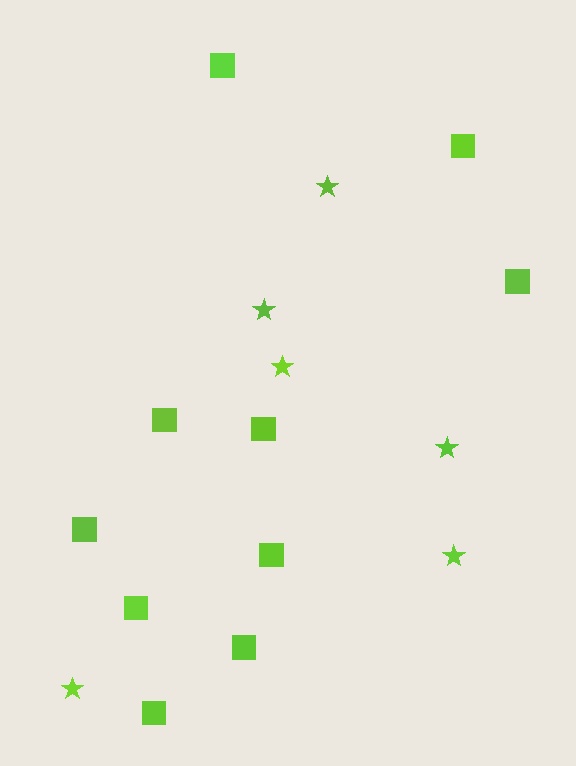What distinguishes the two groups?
There are 2 groups: one group of stars (6) and one group of squares (10).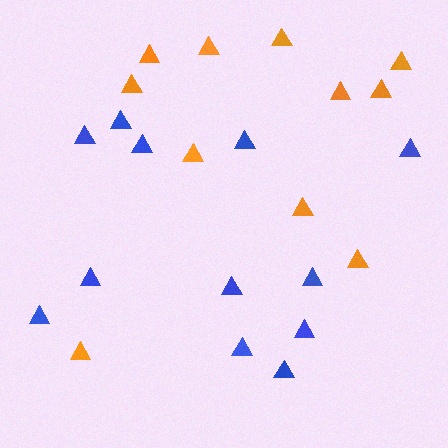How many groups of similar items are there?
There are 2 groups: one group of blue triangles (12) and one group of orange triangles (11).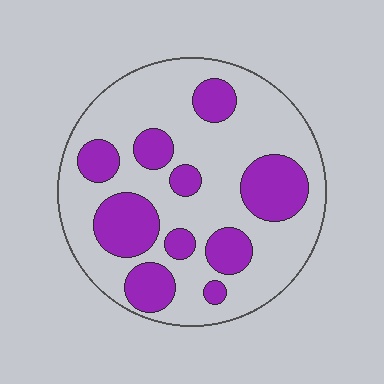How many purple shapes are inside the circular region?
10.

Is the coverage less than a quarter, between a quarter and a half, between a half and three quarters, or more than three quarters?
Between a quarter and a half.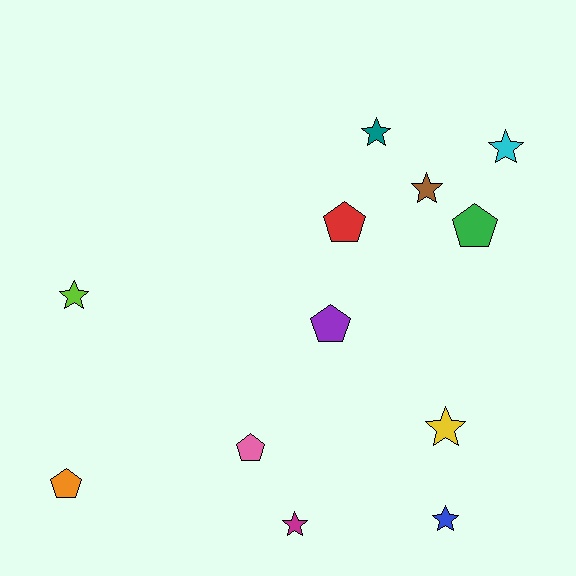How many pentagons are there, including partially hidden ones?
There are 5 pentagons.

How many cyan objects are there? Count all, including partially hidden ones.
There is 1 cyan object.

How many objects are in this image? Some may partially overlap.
There are 12 objects.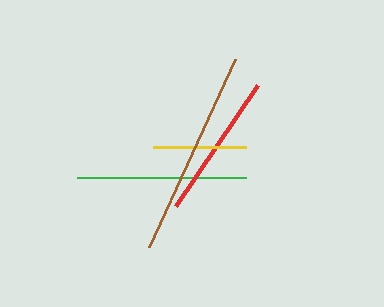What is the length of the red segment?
The red segment is approximately 146 pixels long.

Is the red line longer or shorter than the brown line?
The brown line is longer than the red line.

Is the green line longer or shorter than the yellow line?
The green line is longer than the yellow line.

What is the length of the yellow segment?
The yellow segment is approximately 92 pixels long.